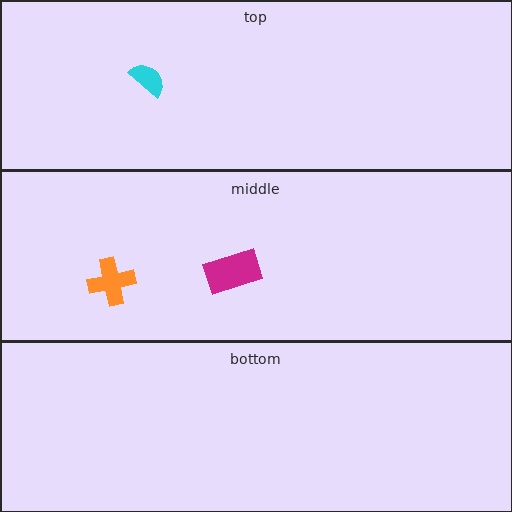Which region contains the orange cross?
The middle region.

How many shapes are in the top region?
1.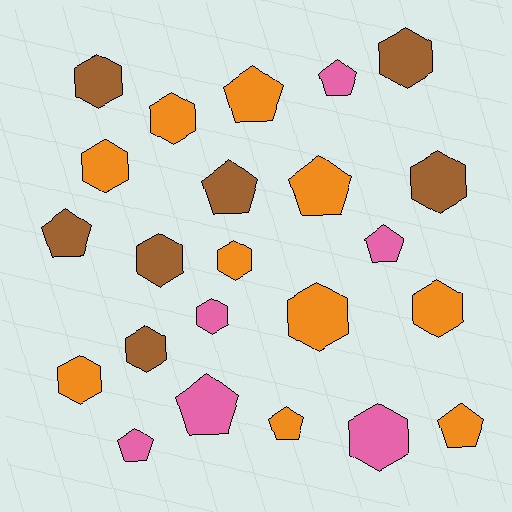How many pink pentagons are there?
There are 4 pink pentagons.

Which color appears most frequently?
Orange, with 10 objects.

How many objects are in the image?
There are 23 objects.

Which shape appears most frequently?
Hexagon, with 13 objects.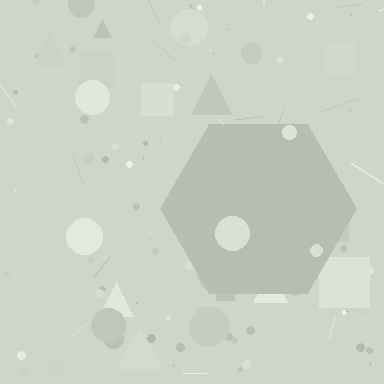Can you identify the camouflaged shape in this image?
The camouflaged shape is a hexagon.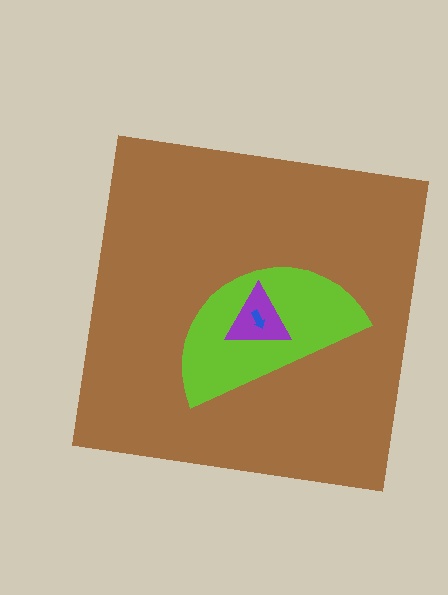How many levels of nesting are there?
4.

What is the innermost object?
The blue arrow.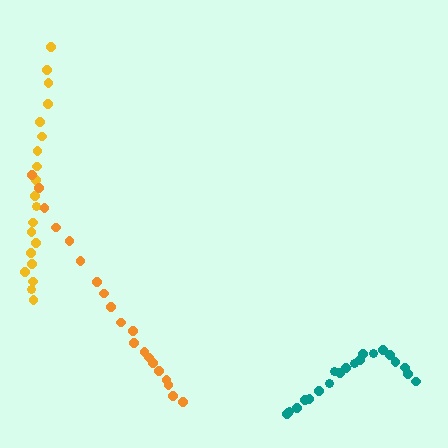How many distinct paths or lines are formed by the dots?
There are 3 distinct paths.